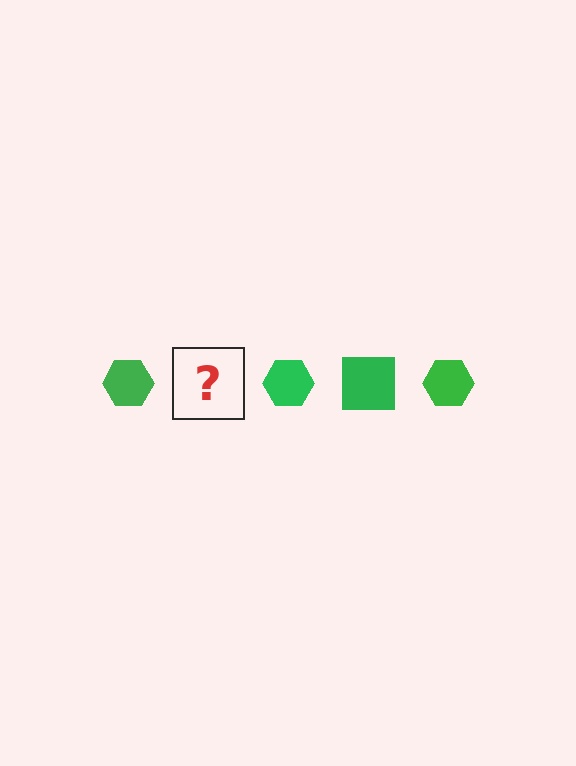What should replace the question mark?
The question mark should be replaced with a green square.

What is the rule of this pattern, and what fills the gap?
The rule is that the pattern cycles through hexagon, square shapes in green. The gap should be filled with a green square.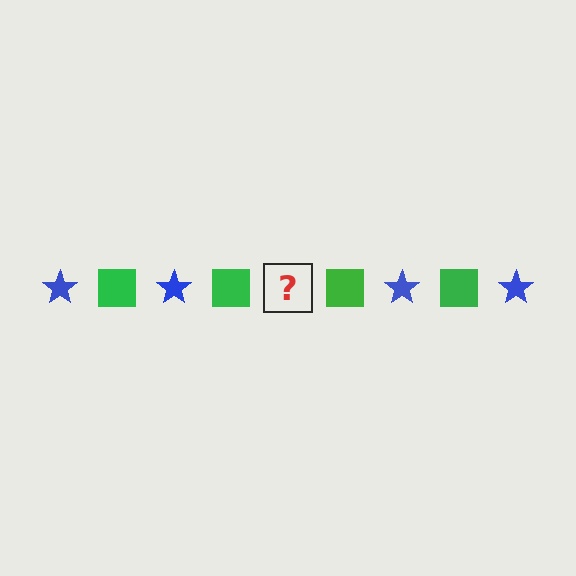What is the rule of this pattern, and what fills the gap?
The rule is that the pattern alternates between blue star and green square. The gap should be filled with a blue star.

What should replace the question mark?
The question mark should be replaced with a blue star.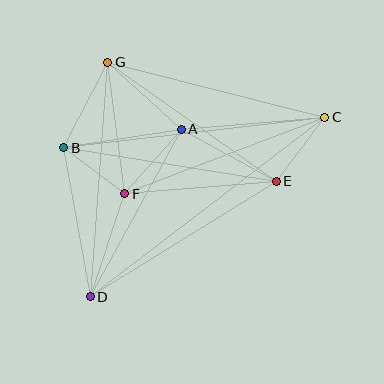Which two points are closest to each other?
Points B and F are closest to each other.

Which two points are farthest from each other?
Points C and D are farthest from each other.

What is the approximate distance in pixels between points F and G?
The distance between F and G is approximately 132 pixels.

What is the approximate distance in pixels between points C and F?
The distance between C and F is approximately 214 pixels.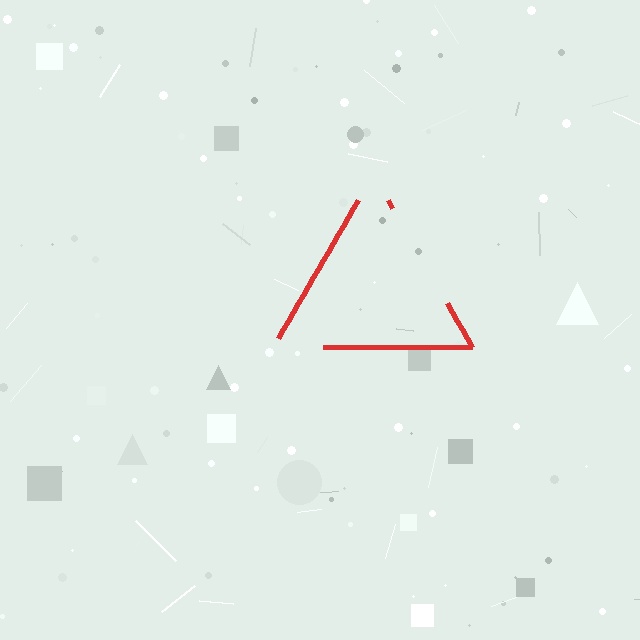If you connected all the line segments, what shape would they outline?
They would outline a triangle.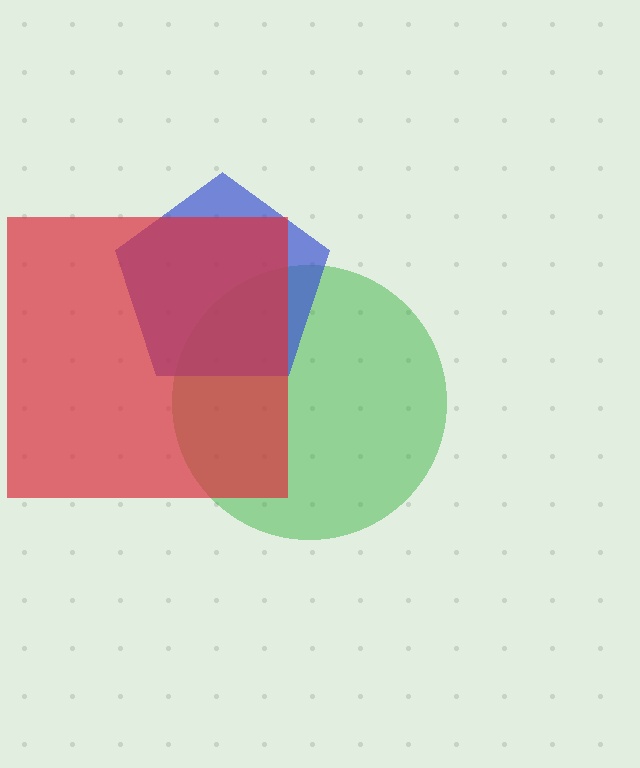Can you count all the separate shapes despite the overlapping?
Yes, there are 3 separate shapes.